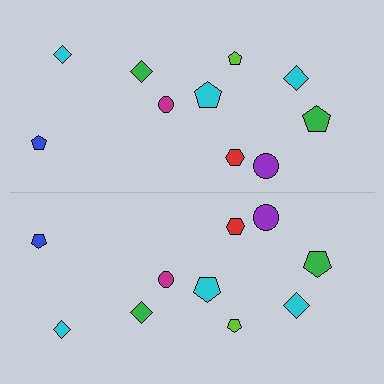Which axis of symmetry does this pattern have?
The pattern has a horizontal axis of symmetry running through the center of the image.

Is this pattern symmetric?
Yes, this pattern has bilateral (reflection) symmetry.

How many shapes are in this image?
There are 20 shapes in this image.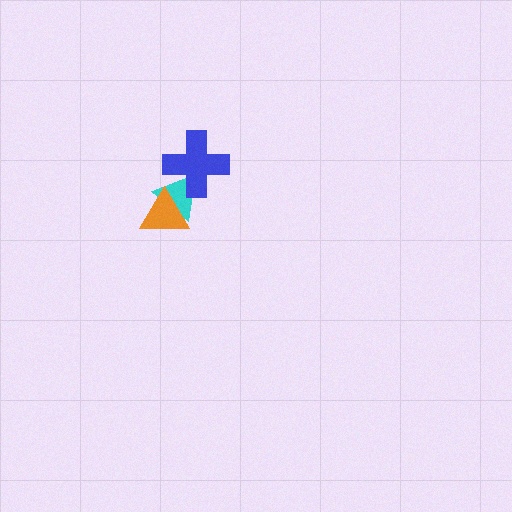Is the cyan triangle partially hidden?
Yes, it is partially covered by another shape.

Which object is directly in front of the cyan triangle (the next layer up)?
The blue cross is directly in front of the cyan triangle.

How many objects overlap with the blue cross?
1 object overlaps with the blue cross.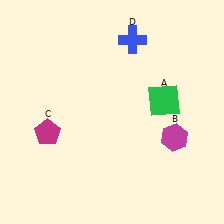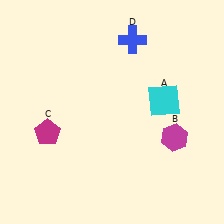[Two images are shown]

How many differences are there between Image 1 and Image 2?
There is 1 difference between the two images.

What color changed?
The square (A) changed from green in Image 1 to cyan in Image 2.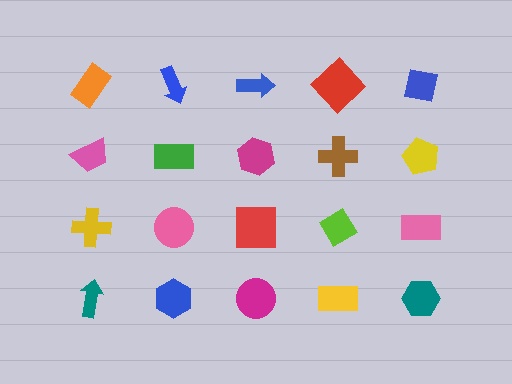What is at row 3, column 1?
A yellow cross.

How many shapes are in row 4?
5 shapes.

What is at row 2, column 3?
A magenta hexagon.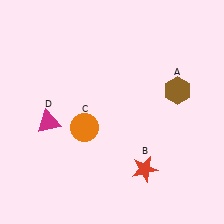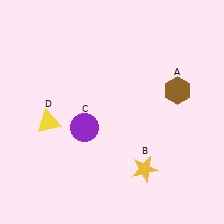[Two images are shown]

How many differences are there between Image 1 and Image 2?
There are 3 differences between the two images.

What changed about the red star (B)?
In Image 1, B is red. In Image 2, it changed to yellow.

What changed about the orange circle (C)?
In Image 1, C is orange. In Image 2, it changed to purple.